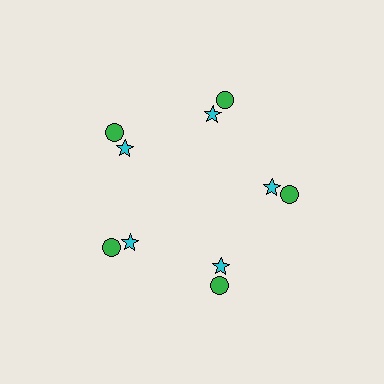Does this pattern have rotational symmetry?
Yes, this pattern has 5-fold rotational symmetry. It looks the same after rotating 72 degrees around the center.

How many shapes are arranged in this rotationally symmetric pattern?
There are 10 shapes, arranged in 5 groups of 2.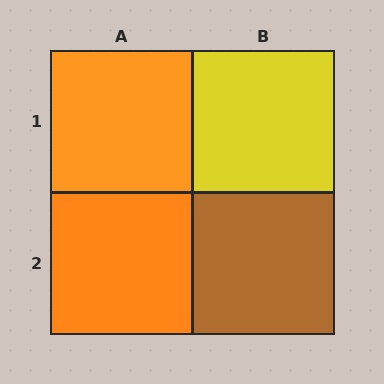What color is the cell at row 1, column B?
Yellow.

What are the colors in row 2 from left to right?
Orange, brown.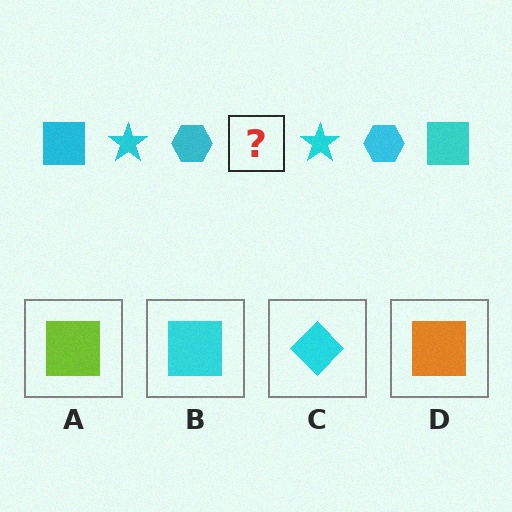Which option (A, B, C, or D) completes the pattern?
B.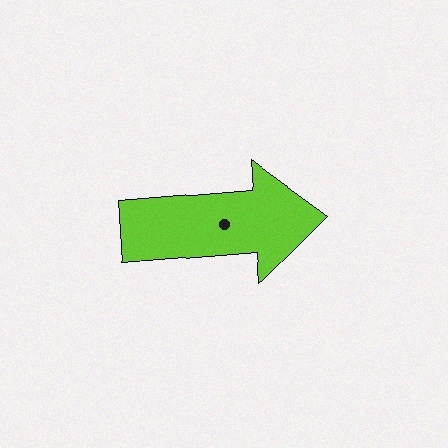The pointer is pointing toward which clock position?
Roughly 3 o'clock.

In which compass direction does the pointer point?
East.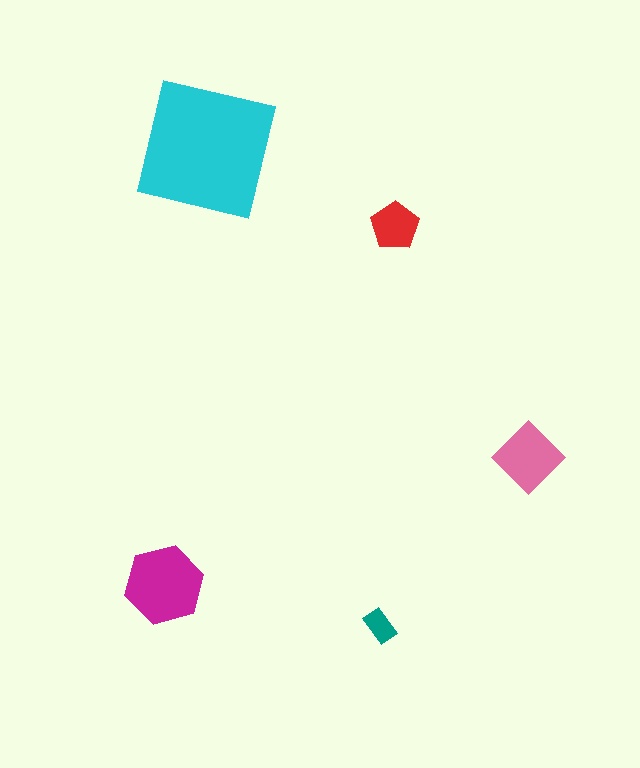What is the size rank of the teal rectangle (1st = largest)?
5th.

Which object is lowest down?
The teal rectangle is bottommost.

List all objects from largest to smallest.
The cyan square, the magenta hexagon, the pink diamond, the red pentagon, the teal rectangle.